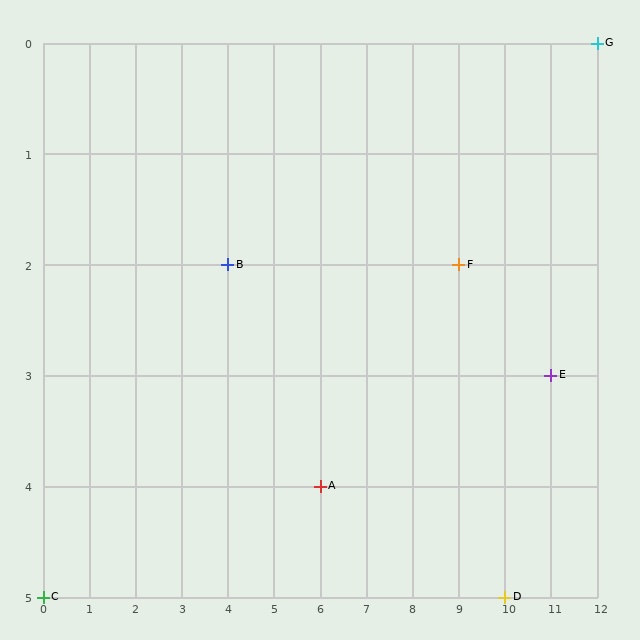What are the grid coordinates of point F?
Point F is at grid coordinates (9, 2).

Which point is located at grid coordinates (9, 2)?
Point F is at (9, 2).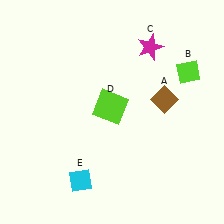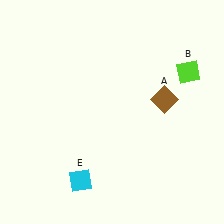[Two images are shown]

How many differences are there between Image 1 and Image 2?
There are 2 differences between the two images.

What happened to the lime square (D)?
The lime square (D) was removed in Image 2. It was in the top-left area of Image 1.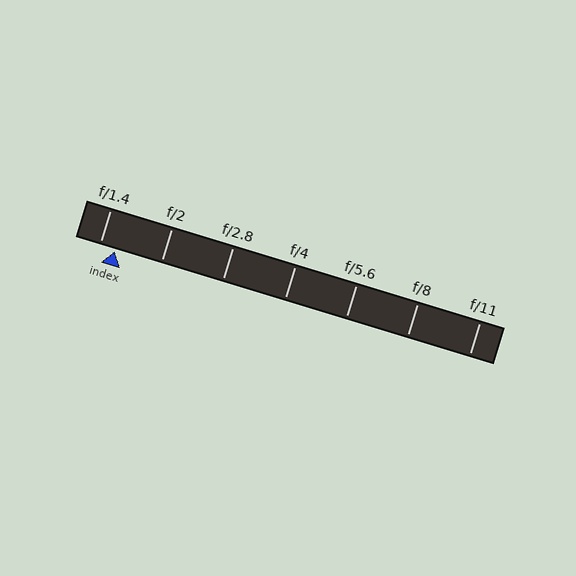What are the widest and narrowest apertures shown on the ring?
The widest aperture shown is f/1.4 and the narrowest is f/11.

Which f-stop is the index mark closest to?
The index mark is closest to f/1.4.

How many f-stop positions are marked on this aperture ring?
There are 7 f-stop positions marked.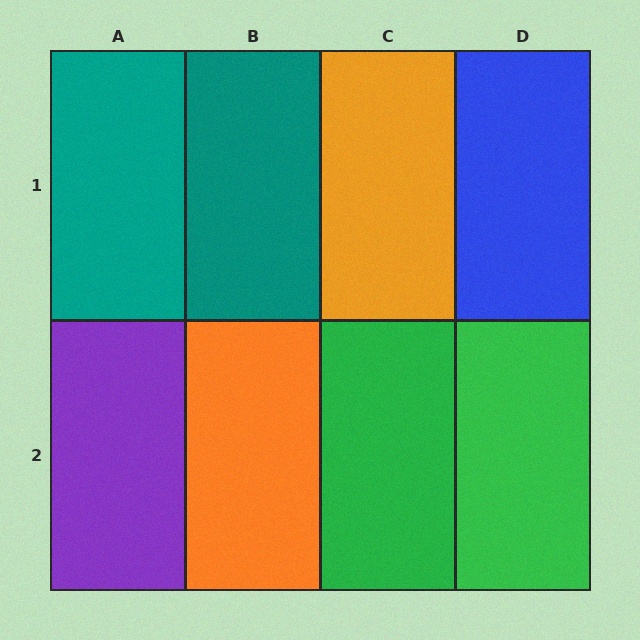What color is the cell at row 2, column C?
Green.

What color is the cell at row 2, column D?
Green.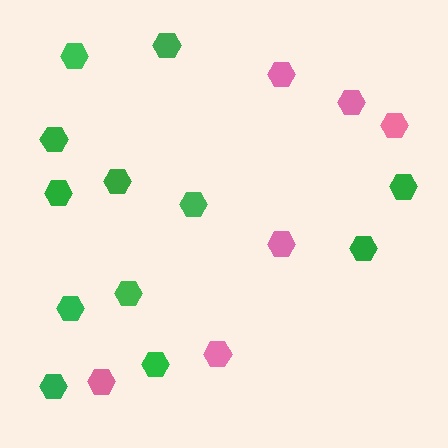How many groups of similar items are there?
There are 2 groups: one group of pink hexagons (6) and one group of green hexagons (12).